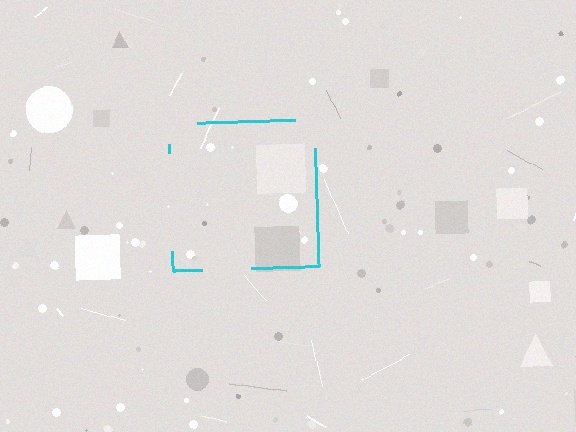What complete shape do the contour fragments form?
The contour fragments form a square.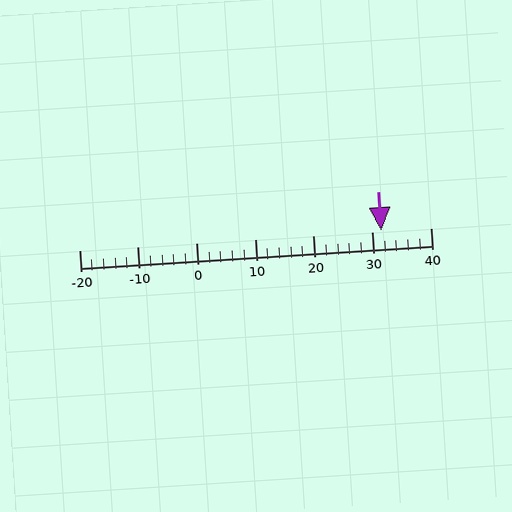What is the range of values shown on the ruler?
The ruler shows values from -20 to 40.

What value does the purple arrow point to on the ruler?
The purple arrow points to approximately 32.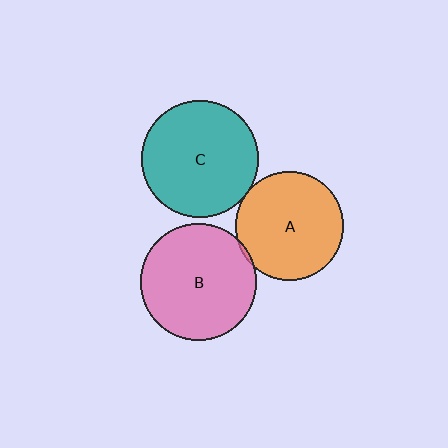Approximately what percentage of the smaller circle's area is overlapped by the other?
Approximately 5%.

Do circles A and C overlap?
Yes.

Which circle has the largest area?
Circle C (teal).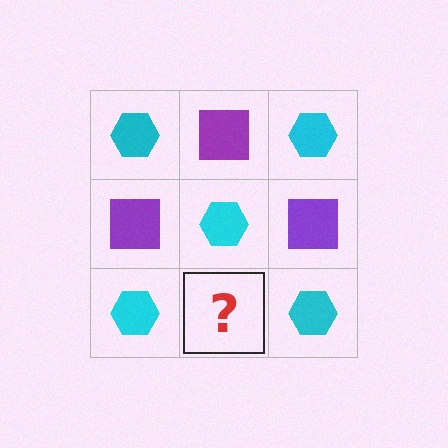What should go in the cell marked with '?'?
The missing cell should contain a purple square.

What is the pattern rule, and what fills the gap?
The rule is that it alternates cyan hexagon and purple square in a checkerboard pattern. The gap should be filled with a purple square.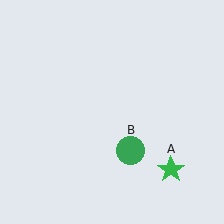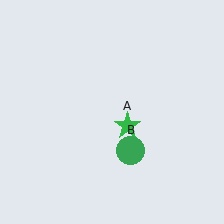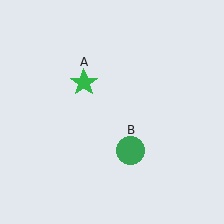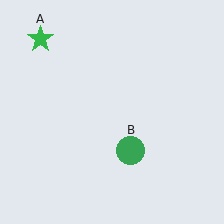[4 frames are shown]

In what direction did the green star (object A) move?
The green star (object A) moved up and to the left.